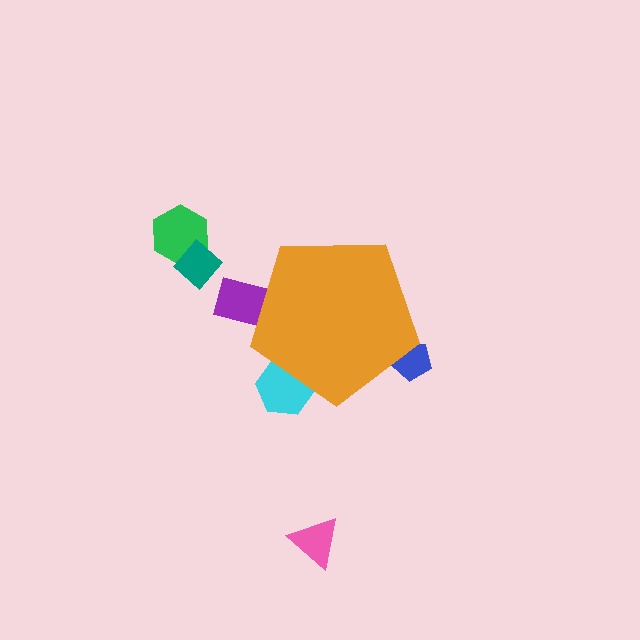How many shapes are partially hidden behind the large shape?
3 shapes are partially hidden.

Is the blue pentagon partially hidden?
Yes, the blue pentagon is partially hidden behind the orange pentagon.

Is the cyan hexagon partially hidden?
Yes, the cyan hexagon is partially hidden behind the orange pentagon.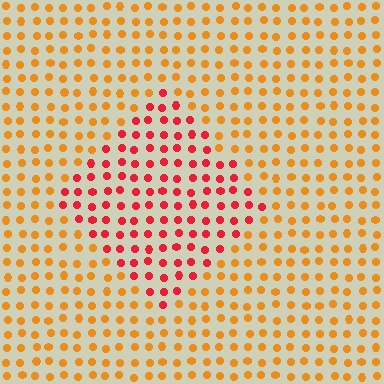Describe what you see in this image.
The image is filled with small orange elements in a uniform arrangement. A diamond-shaped region is visible where the elements are tinted to a slightly different hue, forming a subtle color boundary.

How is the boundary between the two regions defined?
The boundary is defined purely by a slight shift in hue (about 41 degrees). Spacing, size, and orientation are identical on both sides.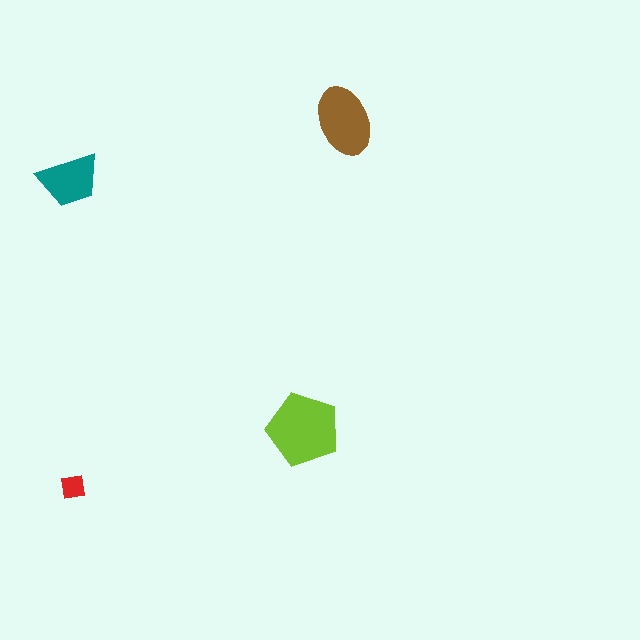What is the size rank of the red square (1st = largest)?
4th.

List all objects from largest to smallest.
The lime pentagon, the brown ellipse, the teal trapezoid, the red square.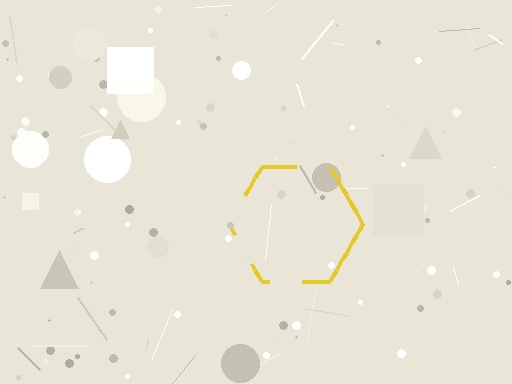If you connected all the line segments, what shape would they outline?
They would outline a hexagon.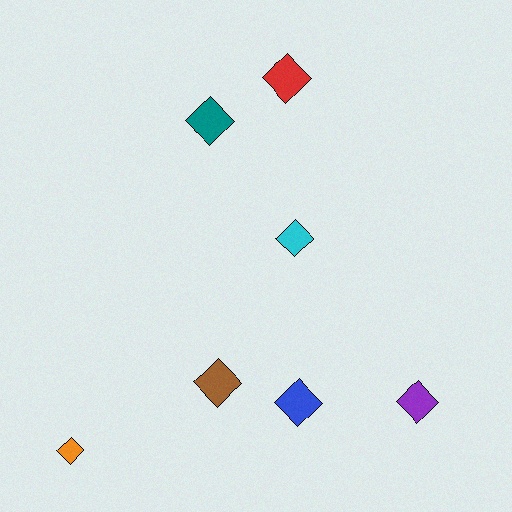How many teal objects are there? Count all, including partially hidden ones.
There is 1 teal object.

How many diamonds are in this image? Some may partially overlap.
There are 7 diamonds.